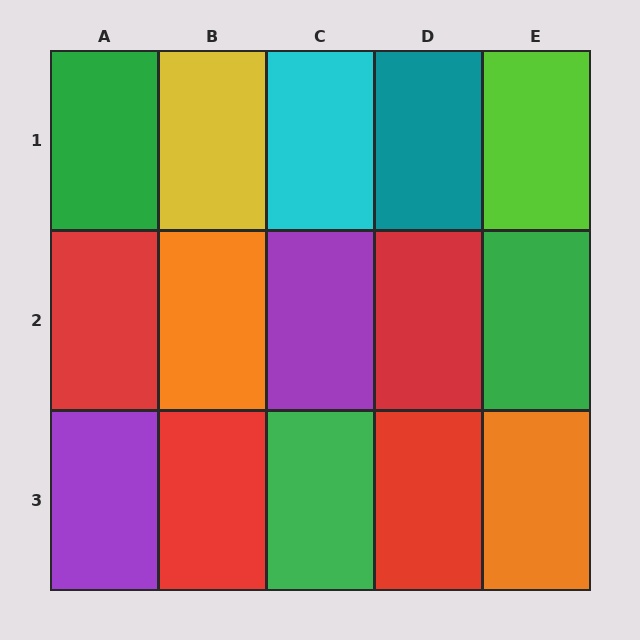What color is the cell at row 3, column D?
Red.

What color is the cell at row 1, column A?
Green.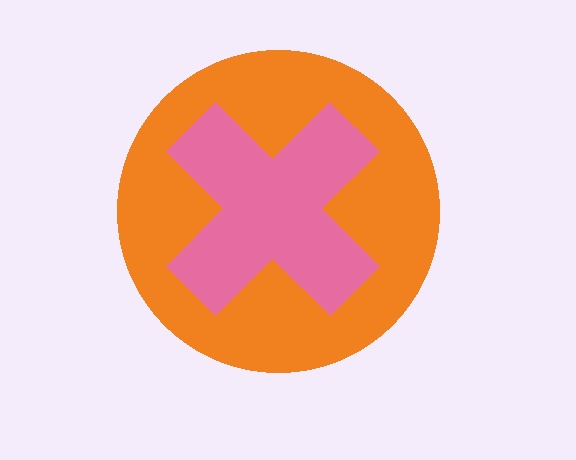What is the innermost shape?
The pink cross.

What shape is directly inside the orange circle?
The pink cross.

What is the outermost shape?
The orange circle.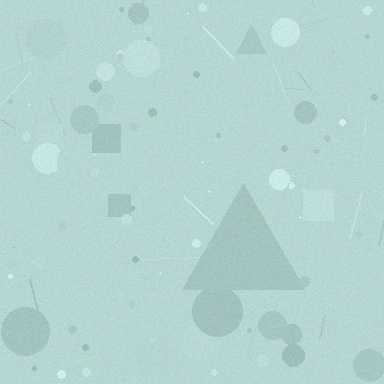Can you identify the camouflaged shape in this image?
The camouflaged shape is a triangle.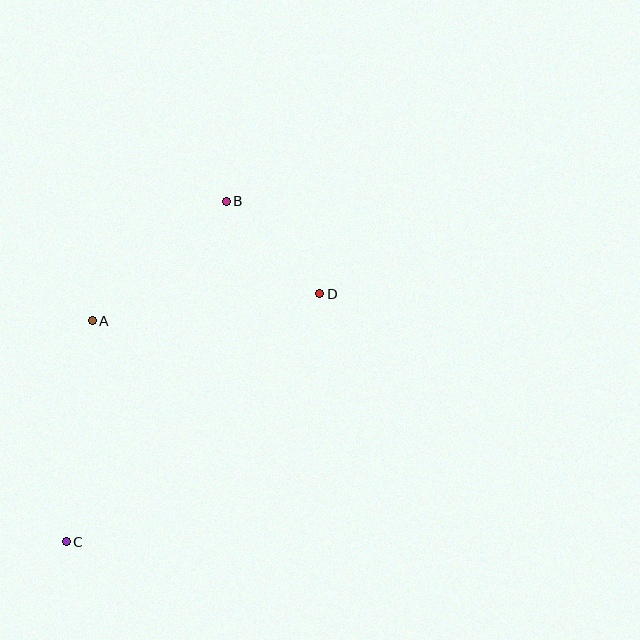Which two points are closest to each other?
Points B and D are closest to each other.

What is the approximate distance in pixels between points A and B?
The distance between A and B is approximately 179 pixels.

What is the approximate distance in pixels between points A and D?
The distance between A and D is approximately 229 pixels.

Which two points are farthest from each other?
Points B and C are farthest from each other.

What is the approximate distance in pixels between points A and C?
The distance between A and C is approximately 222 pixels.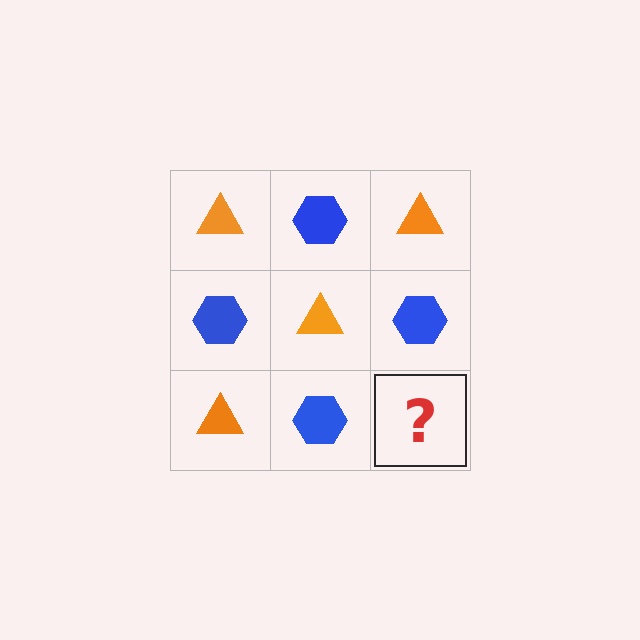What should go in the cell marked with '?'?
The missing cell should contain an orange triangle.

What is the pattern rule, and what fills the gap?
The rule is that it alternates orange triangle and blue hexagon in a checkerboard pattern. The gap should be filled with an orange triangle.